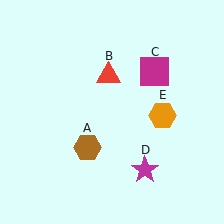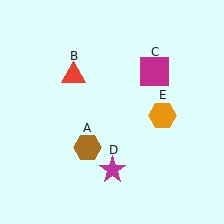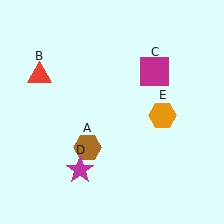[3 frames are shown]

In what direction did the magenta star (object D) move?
The magenta star (object D) moved left.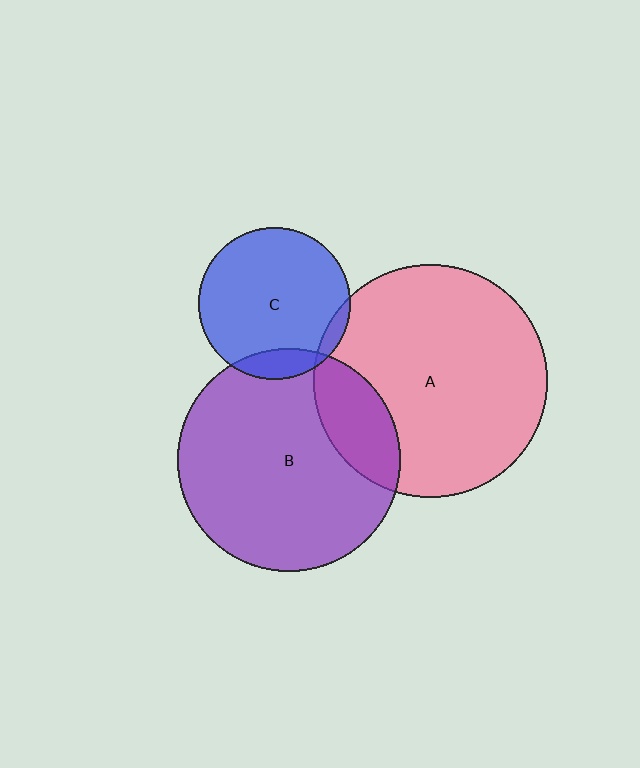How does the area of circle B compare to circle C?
Approximately 2.2 times.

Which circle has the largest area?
Circle A (pink).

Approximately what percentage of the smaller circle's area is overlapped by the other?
Approximately 10%.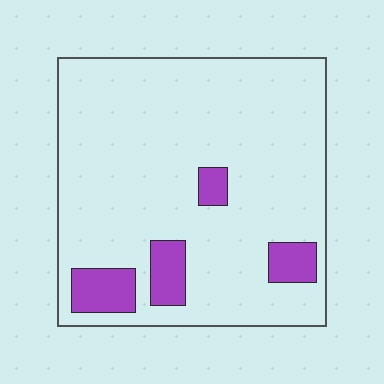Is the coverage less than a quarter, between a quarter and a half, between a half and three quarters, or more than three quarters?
Less than a quarter.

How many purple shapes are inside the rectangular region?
4.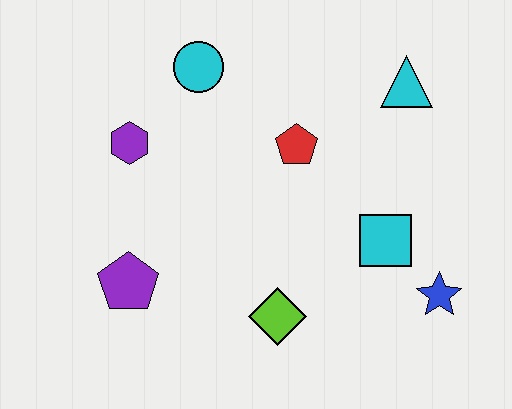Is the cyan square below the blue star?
No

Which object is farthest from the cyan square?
The purple hexagon is farthest from the cyan square.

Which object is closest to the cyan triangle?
The red pentagon is closest to the cyan triangle.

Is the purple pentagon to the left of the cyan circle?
Yes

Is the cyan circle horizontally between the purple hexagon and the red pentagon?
Yes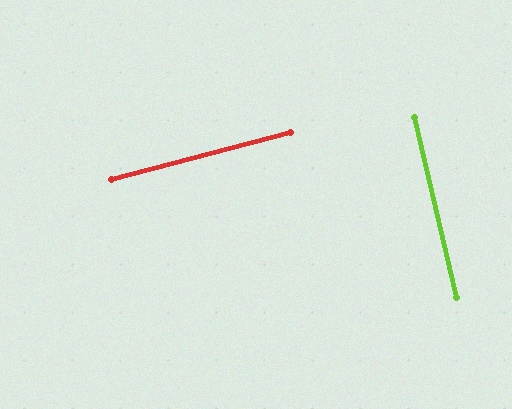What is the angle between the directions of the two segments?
Approximately 89 degrees.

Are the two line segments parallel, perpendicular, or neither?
Perpendicular — they meet at approximately 89°.